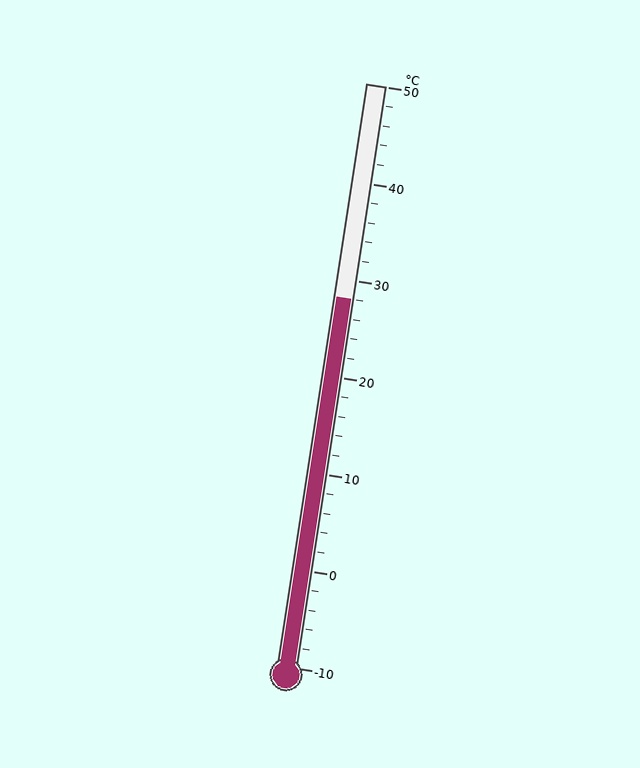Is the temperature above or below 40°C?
The temperature is below 40°C.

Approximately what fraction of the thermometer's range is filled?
The thermometer is filled to approximately 65% of its range.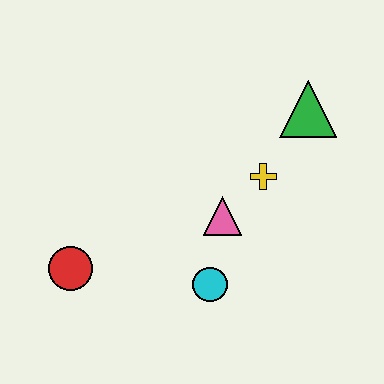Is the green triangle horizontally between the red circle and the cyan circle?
No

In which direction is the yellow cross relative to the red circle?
The yellow cross is to the right of the red circle.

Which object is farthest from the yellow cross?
The red circle is farthest from the yellow cross.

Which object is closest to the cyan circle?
The pink triangle is closest to the cyan circle.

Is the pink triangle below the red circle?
No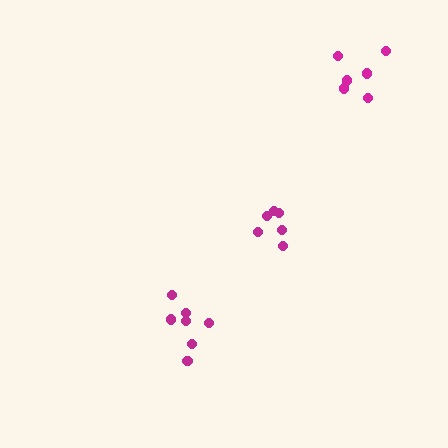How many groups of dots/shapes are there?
There are 3 groups.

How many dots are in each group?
Group 1: 6 dots, Group 2: 7 dots, Group 3: 6 dots (19 total).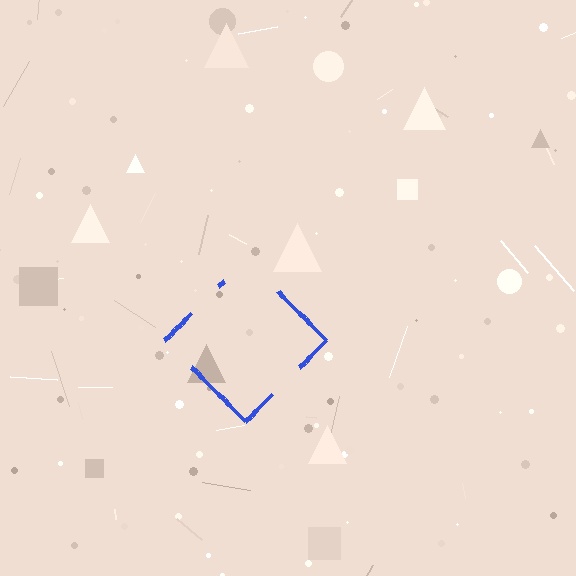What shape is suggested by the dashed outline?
The dashed outline suggests a diamond.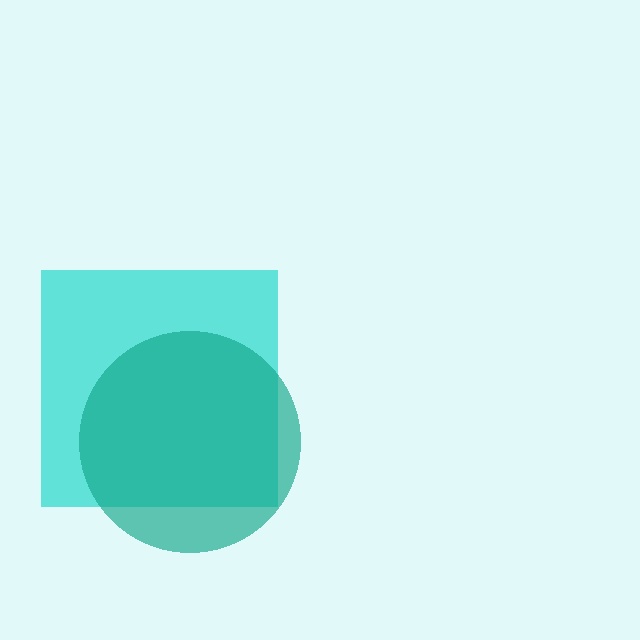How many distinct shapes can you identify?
There are 2 distinct shapes: a cyan square, a teal circle.